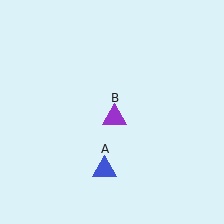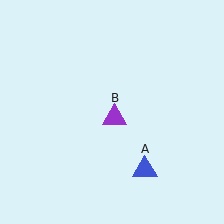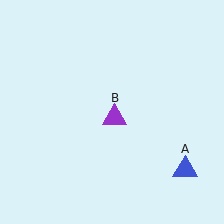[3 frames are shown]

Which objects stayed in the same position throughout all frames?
Purple triangle (object B) remained stationary.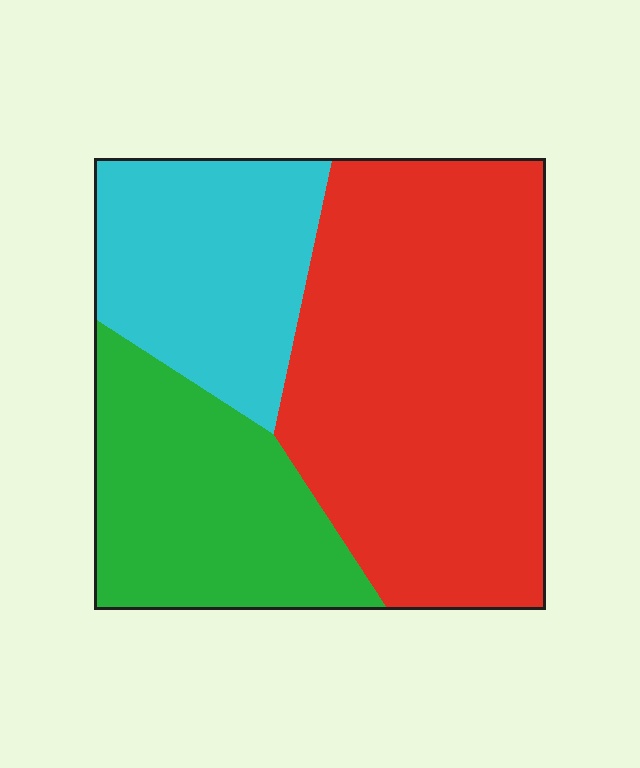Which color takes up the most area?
Red, at roughly 50%.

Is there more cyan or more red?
Red.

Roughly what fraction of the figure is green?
Green takes up about one quarter (1/4) of the figure.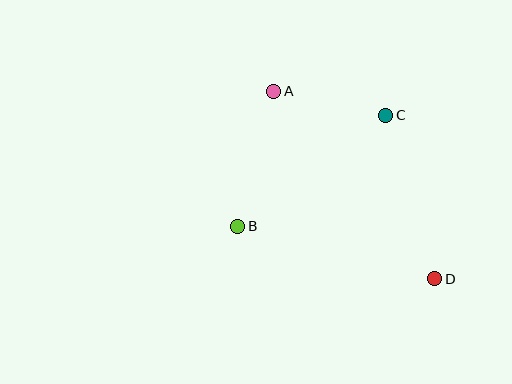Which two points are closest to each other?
Points A and C are closest to each other.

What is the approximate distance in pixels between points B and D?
The distance between B and D is approximately 204 pixels.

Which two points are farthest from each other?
Points A and D are farthest from each other.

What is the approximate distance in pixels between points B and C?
The distance between B and C is approximately 185 pixels.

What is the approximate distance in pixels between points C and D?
The distance between C and D is approximately 171 pixels.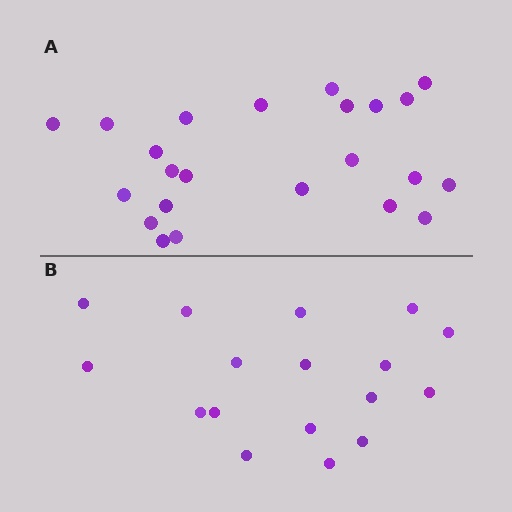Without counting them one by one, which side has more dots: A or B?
Region A (the top region) has more dots.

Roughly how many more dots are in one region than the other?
Region A has about 6 more dots than region B.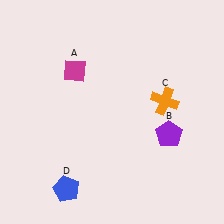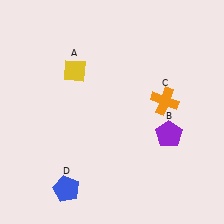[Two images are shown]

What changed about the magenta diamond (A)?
In Image 1, A is magenta. In Image 2, it changed to yellow.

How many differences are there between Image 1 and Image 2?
There is 1 difference between the two images.